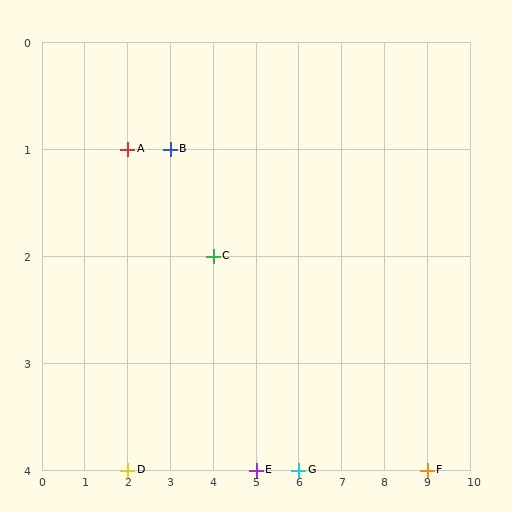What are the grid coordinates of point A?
Point A is at grid coordinates (2, 1).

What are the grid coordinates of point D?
Point D is at grid coordinates (2, 4).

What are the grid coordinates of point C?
Point C is at grid coordinates (4, 2).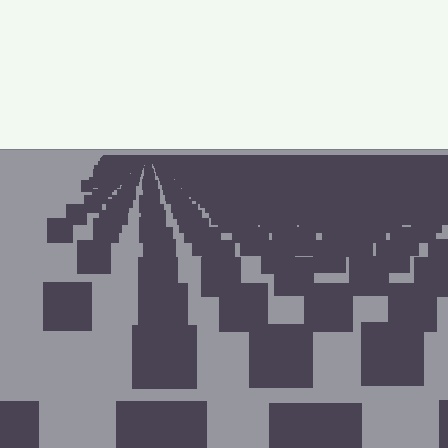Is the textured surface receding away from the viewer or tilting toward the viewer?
The surface is receding away from the viewer. Texture elements get smaller and denser toward the top.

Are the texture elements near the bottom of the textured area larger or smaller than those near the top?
Larger. Near the bottom, elements are closer to the viewer and appear at a bigger on-screen size.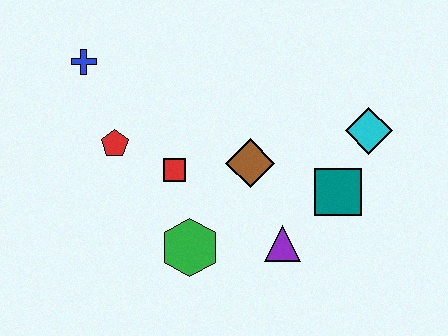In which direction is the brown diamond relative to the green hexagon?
The brown diamond is above the green hexagon.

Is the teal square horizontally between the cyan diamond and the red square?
Yes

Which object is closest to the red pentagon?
The red square is closest to the red pentagon.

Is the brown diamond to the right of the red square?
Yes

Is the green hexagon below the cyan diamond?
Yes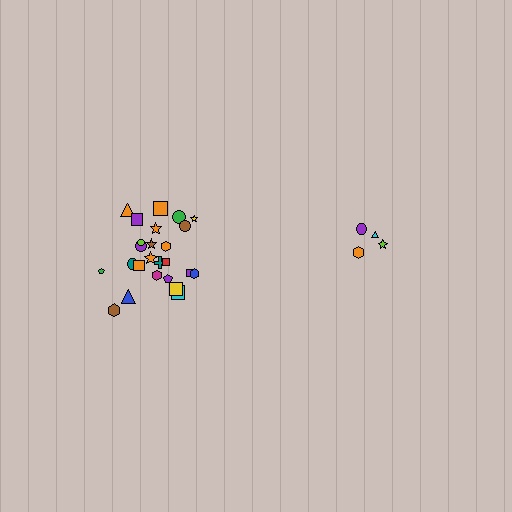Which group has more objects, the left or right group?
The left group.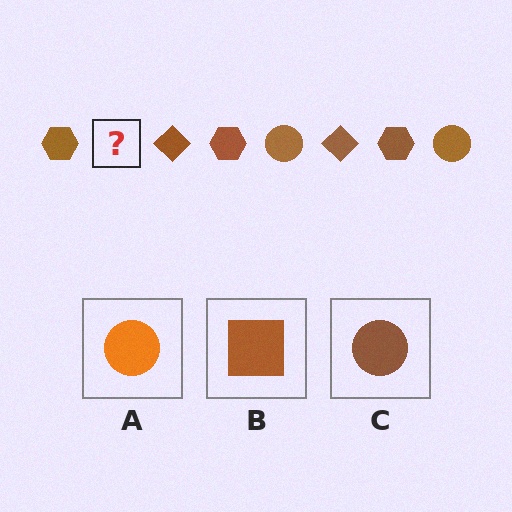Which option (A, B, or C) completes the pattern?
C.